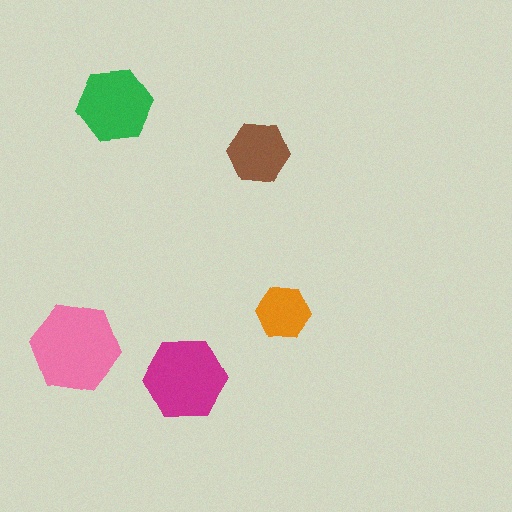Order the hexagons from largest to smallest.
the pink one, the magenta one, the green one, the brown one, the orange one.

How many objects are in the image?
There are 5 objects in the image.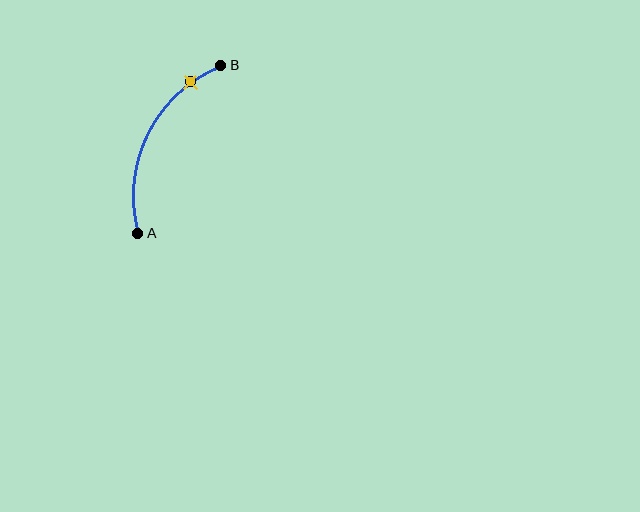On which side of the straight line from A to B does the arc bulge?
The arc bulges to the left of the straight line connecting A and B.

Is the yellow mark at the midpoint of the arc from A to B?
No. The yellow mark lies on the arc but is closer to endpoint B. The arc midpoint would be at the point on the curve equidistant along the arc from both A and B.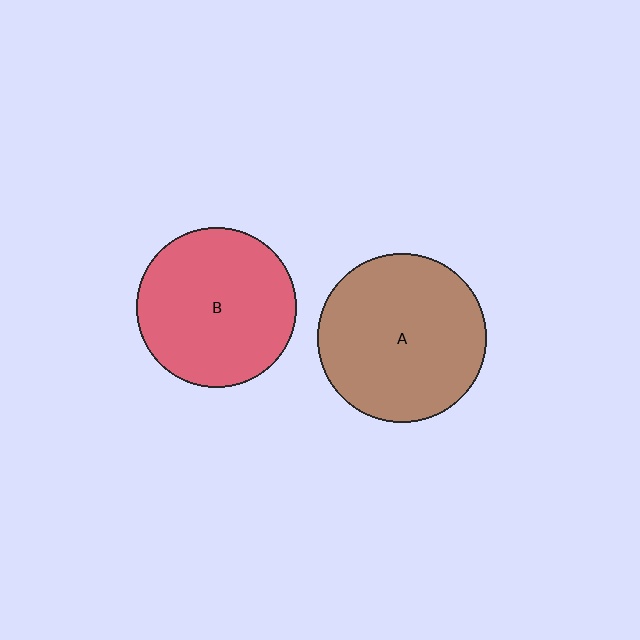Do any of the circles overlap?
No, none of the circles overlap.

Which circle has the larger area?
Circle A (brown).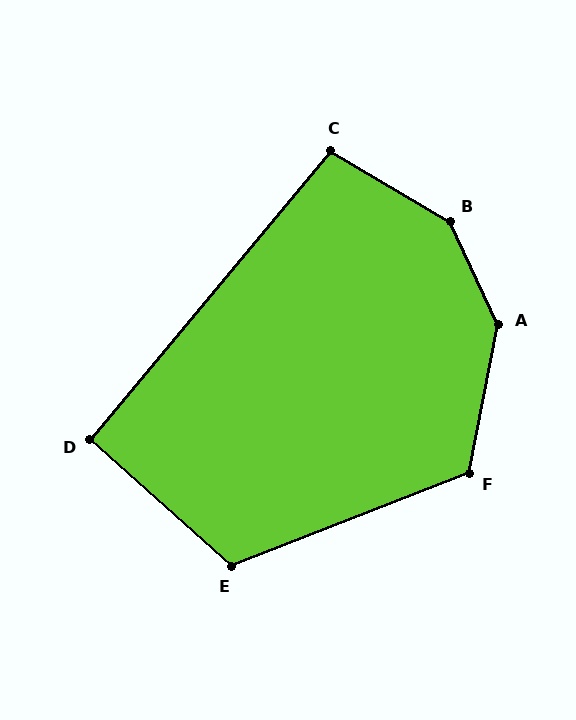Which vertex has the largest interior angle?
B, at approximately 145 degrees.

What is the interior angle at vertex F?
Approximately 123 degrees (obtuse).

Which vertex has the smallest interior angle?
D, at approximately 92 degrees.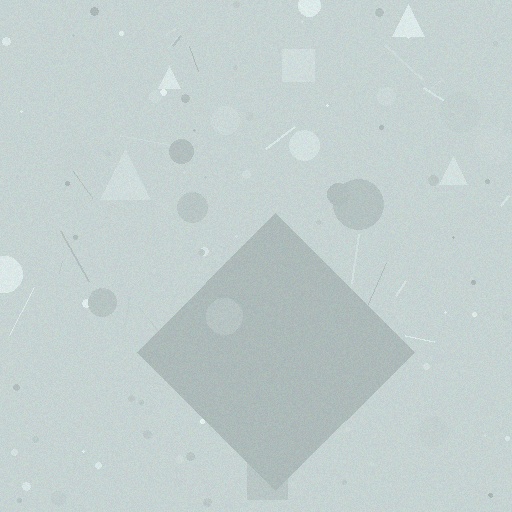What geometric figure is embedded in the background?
A diamond is embedded in the background.